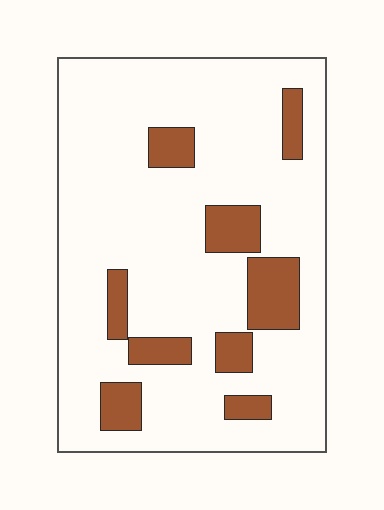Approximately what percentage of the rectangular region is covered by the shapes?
Approximately 15%.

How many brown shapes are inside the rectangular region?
9.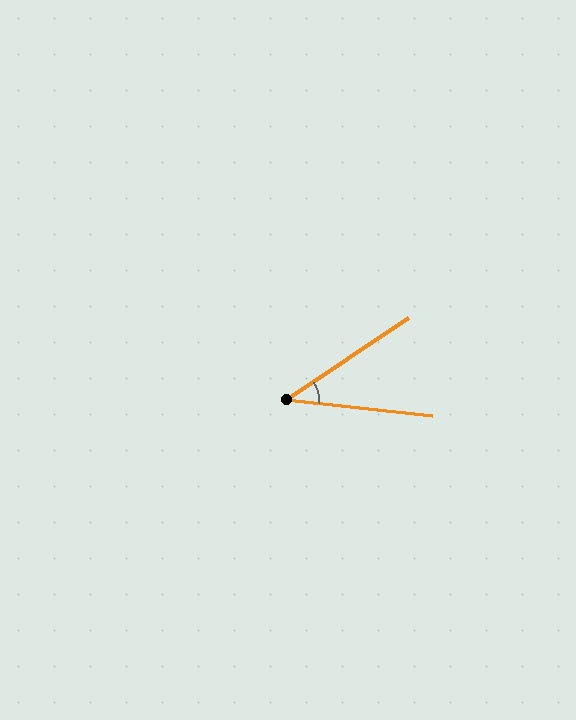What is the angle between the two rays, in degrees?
Approximately 40 degrees.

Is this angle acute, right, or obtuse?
It is acute.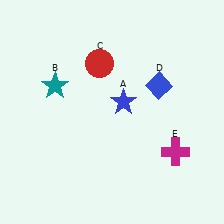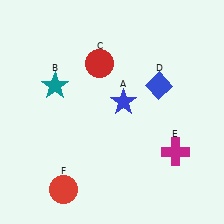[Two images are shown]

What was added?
A red circle (F) was added in Image 2.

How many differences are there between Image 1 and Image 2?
There is 1 difference between the two images.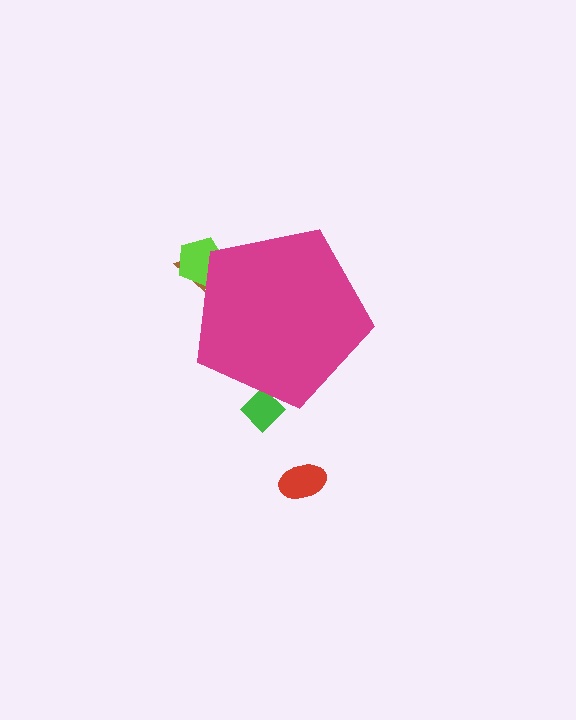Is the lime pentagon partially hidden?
Yes, the lime pentagon is partially hidden behind the magenta pentagon.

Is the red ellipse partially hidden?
No, the red ellipse is fully visible.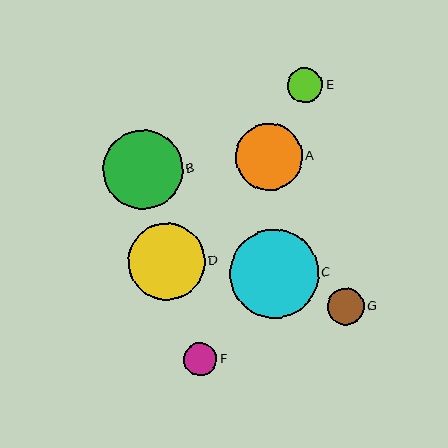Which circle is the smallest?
Circle F is the smallest with a size of approximately 34 pixels.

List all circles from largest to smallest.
From largest to smallest: C, B, D, A, G, E, F.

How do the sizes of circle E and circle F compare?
Circle E and circle F are approximately the same size.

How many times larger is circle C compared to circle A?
Circle C is approximately 1.3 times the size of circle A.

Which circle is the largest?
Circle C is the largest with a size of approximately 89 pixels.